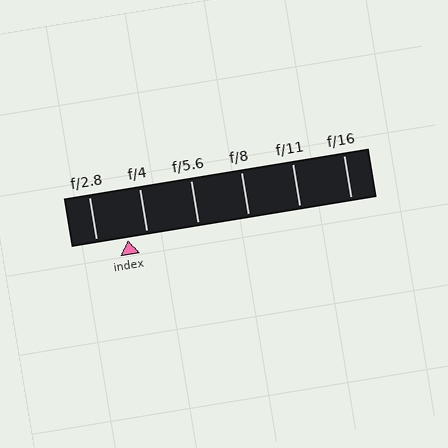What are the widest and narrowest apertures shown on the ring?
The widest aperture shown is f/2.8 and the narrowest is f/16.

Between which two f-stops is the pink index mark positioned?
The index mark is between f/2.8 and f/4.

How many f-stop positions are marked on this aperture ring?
There are 6 f-stop positions marked.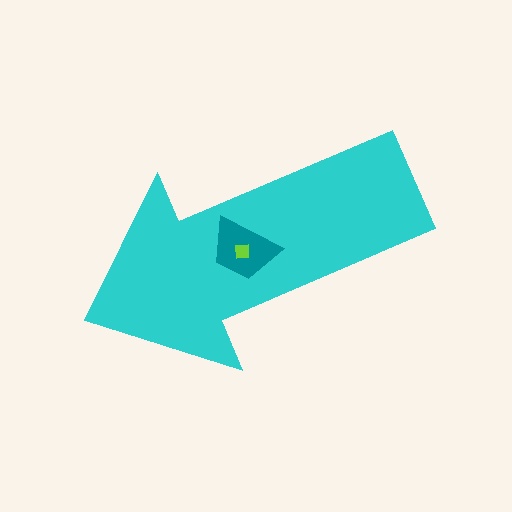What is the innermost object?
The lime square.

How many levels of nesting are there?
3.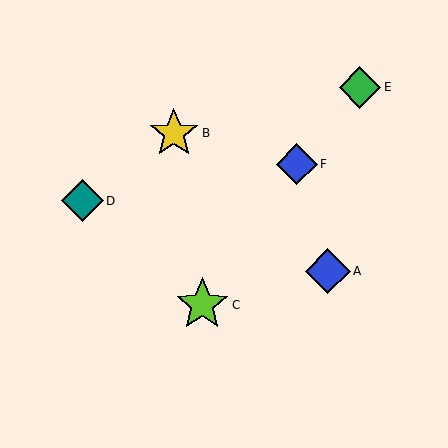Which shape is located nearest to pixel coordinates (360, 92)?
The green diamond (labeled E) at (360, 87) is nearest to that location.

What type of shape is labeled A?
Shape A is a blue diamond.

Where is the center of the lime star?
The center of the lime star is at (202, 305).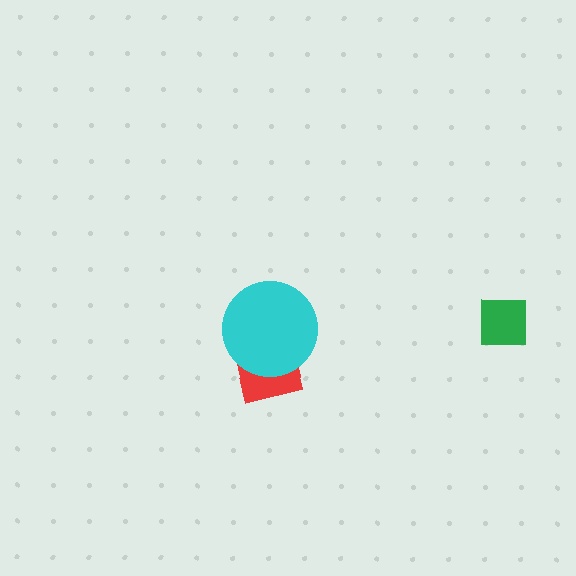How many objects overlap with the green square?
0 objects overlap with the green square.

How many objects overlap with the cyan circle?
1 object overlaps with the cyan circle.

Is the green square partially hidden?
No, no other shape covers it.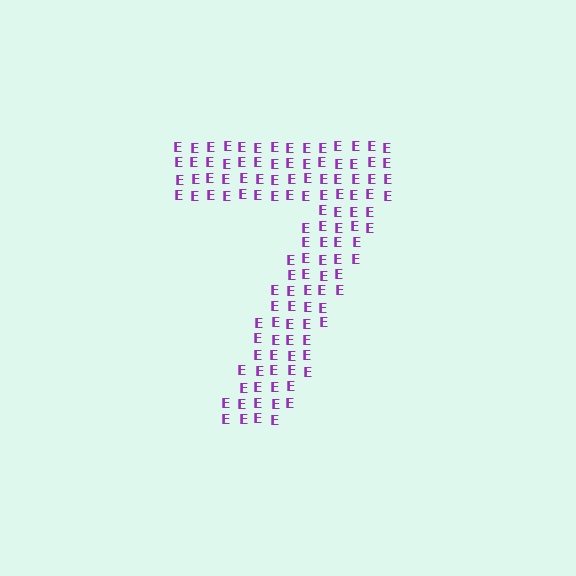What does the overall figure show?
The overall figure shows the digit 7.